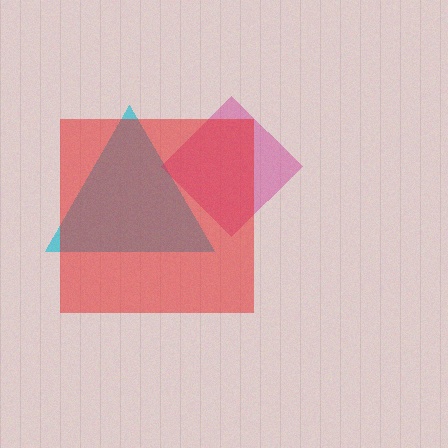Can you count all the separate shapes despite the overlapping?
Yes, there are 3 separate shapes.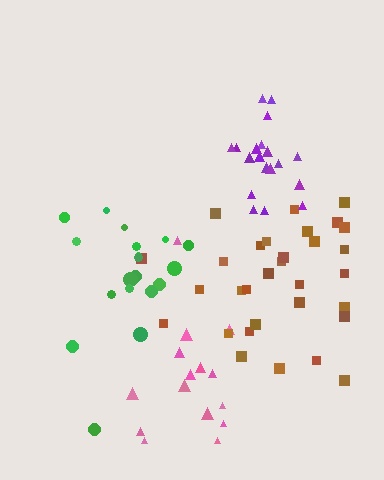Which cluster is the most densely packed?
Purple.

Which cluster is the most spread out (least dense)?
Pink.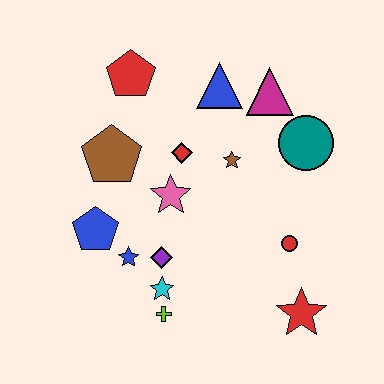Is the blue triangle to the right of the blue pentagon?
Yes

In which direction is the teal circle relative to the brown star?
The teal circle is to the right of the brown star.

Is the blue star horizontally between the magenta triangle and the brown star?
No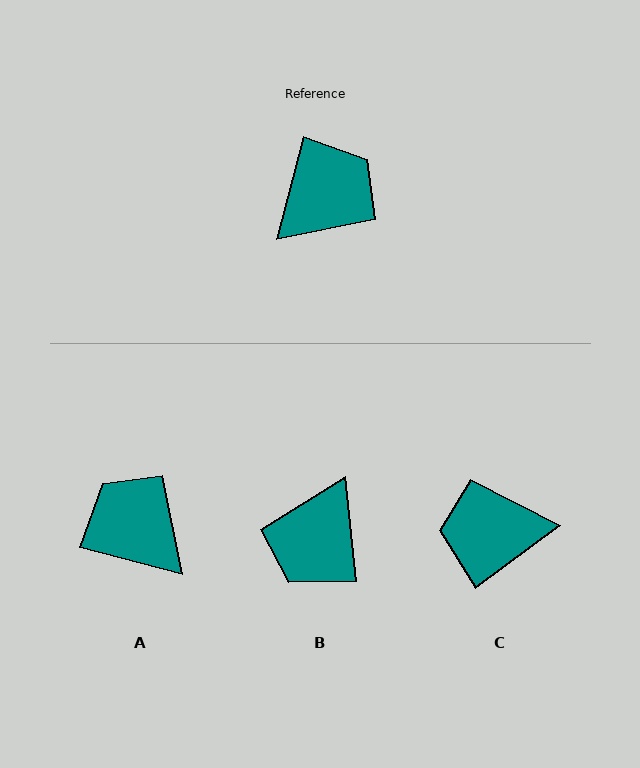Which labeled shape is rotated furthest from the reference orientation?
B, about 160 degrees away.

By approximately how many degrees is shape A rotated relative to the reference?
Approximately 90 degrees counter-clockwise.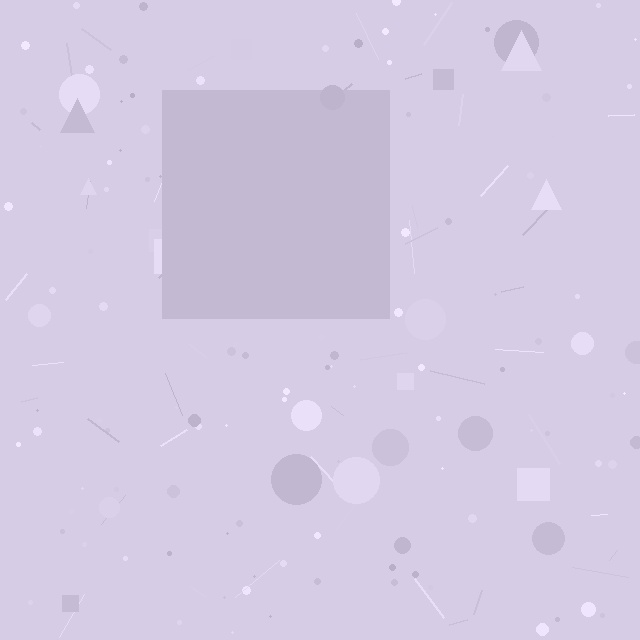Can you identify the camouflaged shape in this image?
The camouflaged shape is a square.